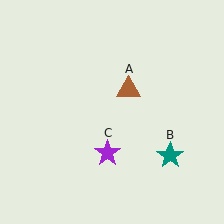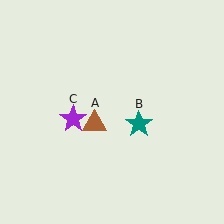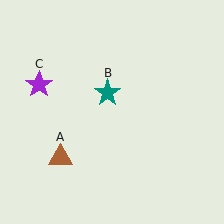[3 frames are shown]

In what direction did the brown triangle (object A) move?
The brown triangle (object A) moved down and to the left.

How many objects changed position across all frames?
3 objects changed position: brown triangle (object A), teal star (object B), purple star (object C).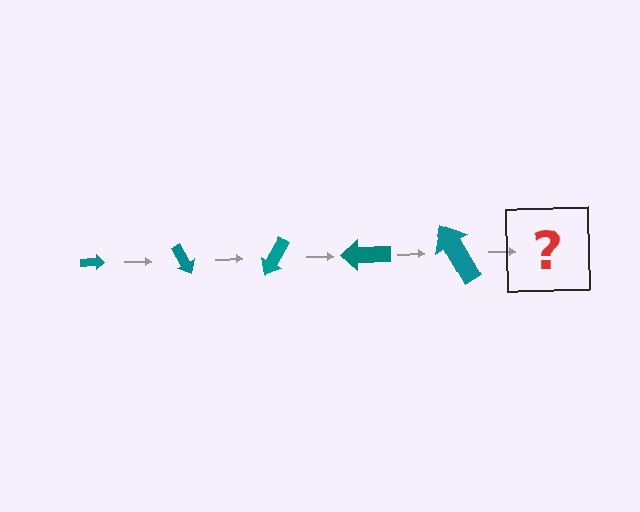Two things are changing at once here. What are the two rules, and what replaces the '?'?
The two rules are that the arrow grows larger each step and it rotates 60 degrees each step. The '?' should be an arrow, larger than the previous one and rotated 300 degrees from the start.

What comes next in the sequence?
The next element should be an arrow, larger than the previous one and rotated 300 degrees from the start.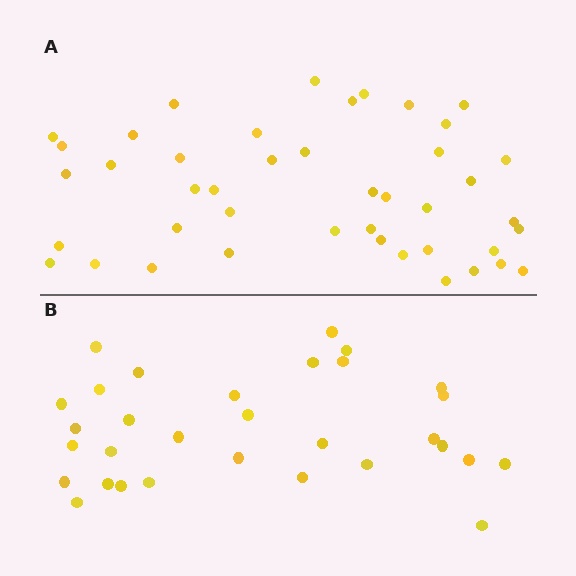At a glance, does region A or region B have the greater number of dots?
Region A (the top region) has more dots.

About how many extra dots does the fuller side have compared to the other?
Region A has roughly 12 or so more dots than region B.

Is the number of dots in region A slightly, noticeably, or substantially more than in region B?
Region A has noticeably more, but not dramatically so. The ratio is roughly 1.4 to 1.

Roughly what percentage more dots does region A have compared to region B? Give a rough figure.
About 40% more.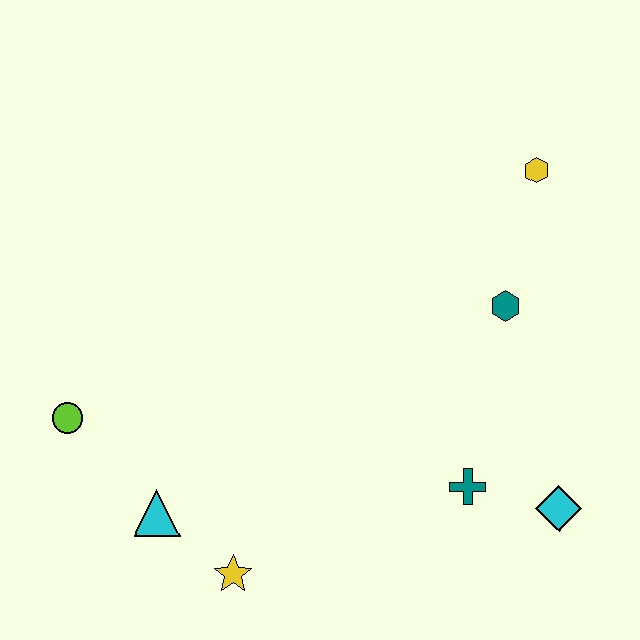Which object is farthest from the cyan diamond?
The lime circle is farthest from the cyan diamond.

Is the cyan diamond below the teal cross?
Yes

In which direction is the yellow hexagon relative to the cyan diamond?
The yellow hexagon is above the cyan diamond.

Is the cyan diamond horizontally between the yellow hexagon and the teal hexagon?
No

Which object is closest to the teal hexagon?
The yellow hexagon is closest to the teal hexagon.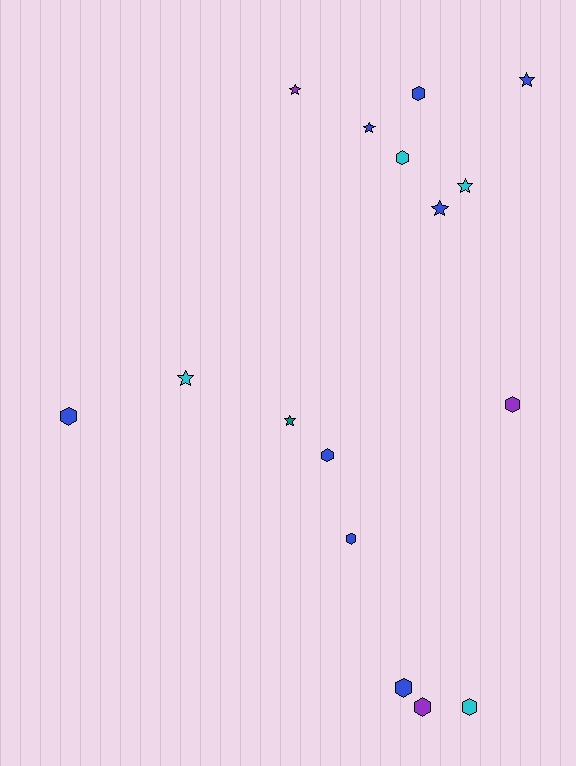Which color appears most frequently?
Blue, with 8 objects.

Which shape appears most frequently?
Hexagon, with 9 objects.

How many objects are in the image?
There are 16 objects.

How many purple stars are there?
There is 1 purple star.